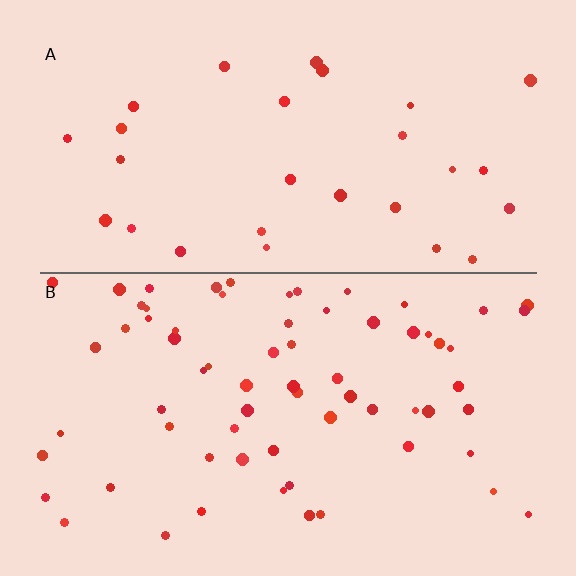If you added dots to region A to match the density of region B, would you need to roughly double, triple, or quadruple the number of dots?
Approximately double.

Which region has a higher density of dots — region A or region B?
B (the bottom).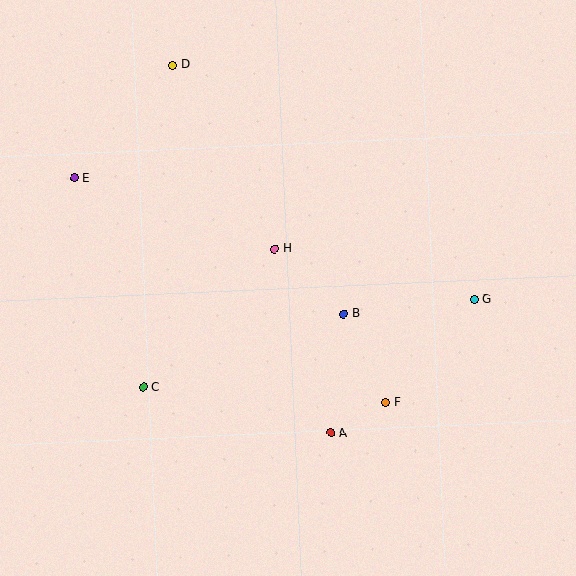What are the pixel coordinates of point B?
Point B is at (344, 314).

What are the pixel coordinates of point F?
Point F is at (386, 403).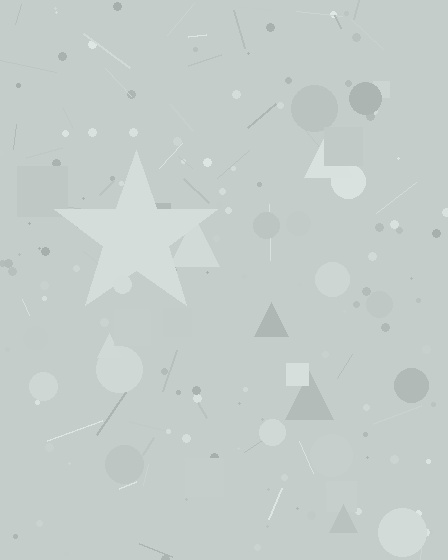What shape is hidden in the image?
A star is hidden in the image.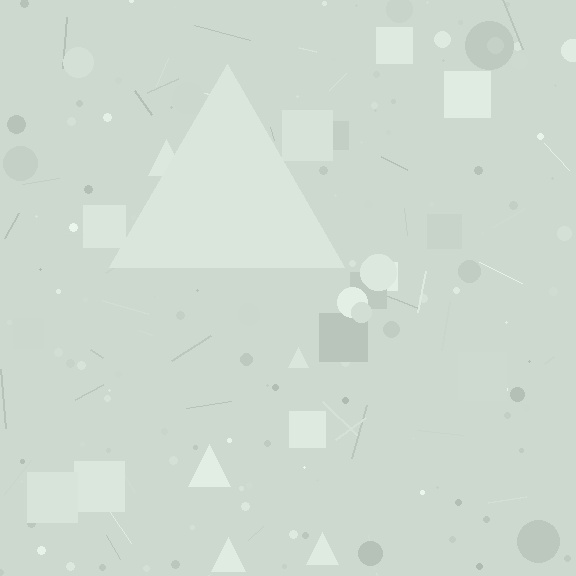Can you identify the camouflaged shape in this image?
The camouflaged shape is a triangle.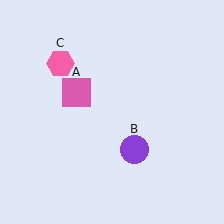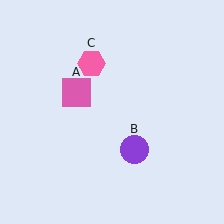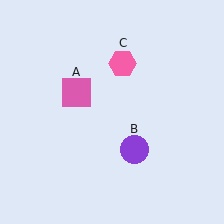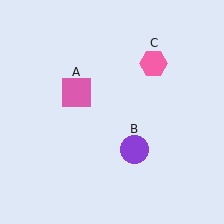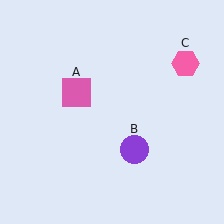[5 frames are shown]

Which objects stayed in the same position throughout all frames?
Pink square (object A) and purple circle (object B) remained stationary.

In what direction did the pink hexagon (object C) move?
The pink hexagon (object C) moved right.